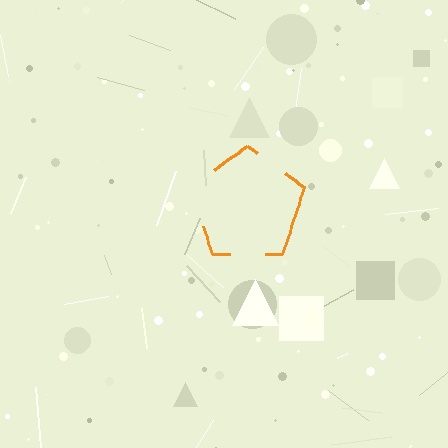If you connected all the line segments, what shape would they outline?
They would outline a pentagon.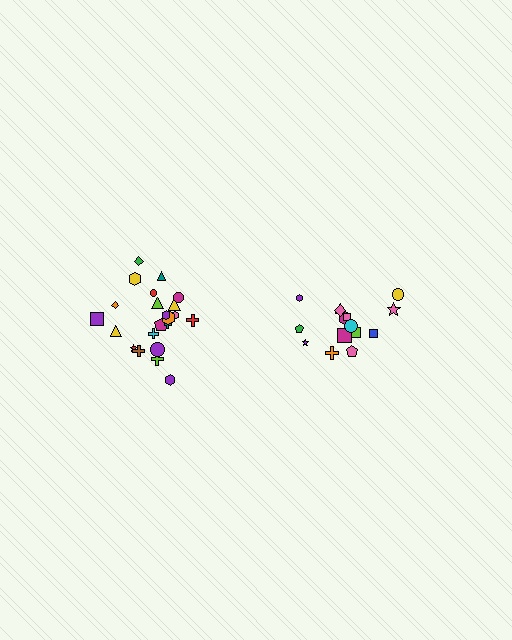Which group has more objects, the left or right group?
The left group.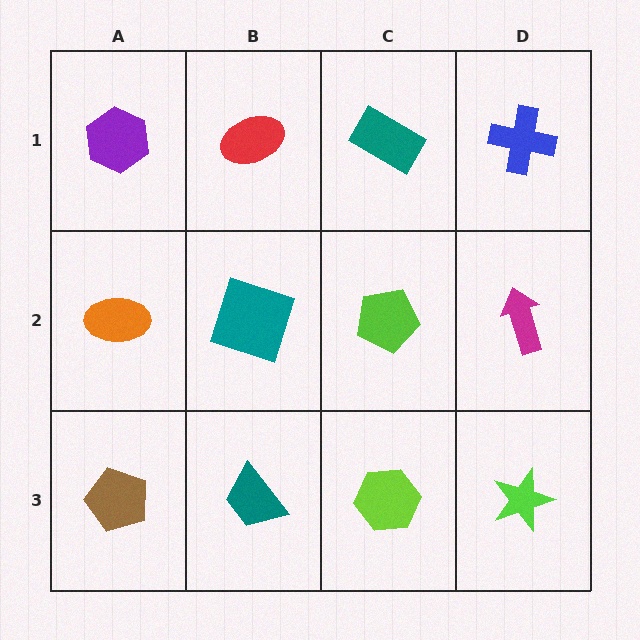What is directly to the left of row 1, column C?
A red ellipse.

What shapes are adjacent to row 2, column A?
A purple hexagon (row 1, column A), a brown pentagon (row 3, column A), a teal square (row 2, column B).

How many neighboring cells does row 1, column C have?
3.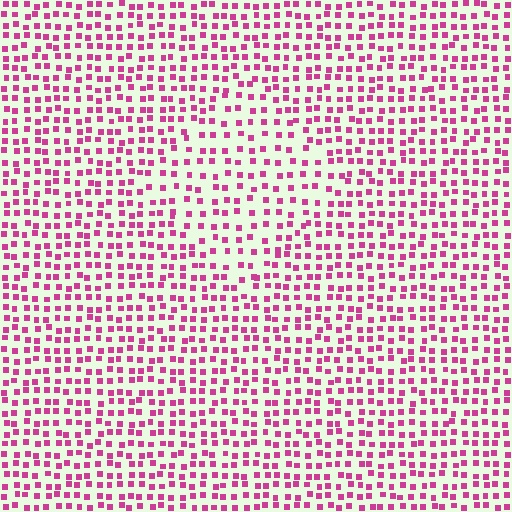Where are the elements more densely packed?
The elements are more densely packed outside the diamond boundary.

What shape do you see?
I see a diamond.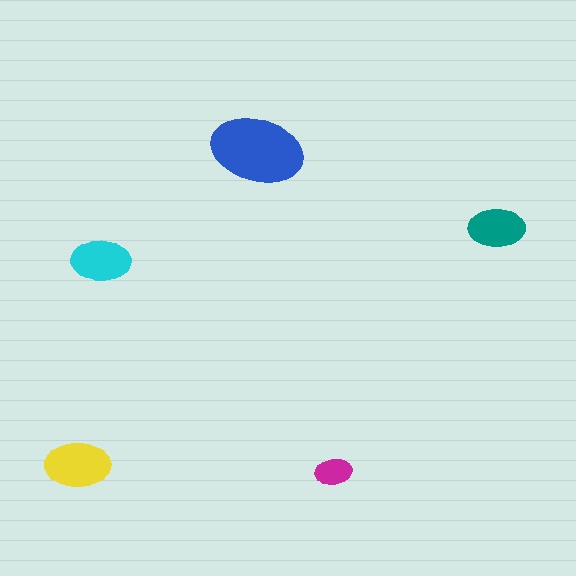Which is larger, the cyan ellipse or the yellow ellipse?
The yellow one.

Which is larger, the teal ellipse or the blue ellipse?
The blue one.